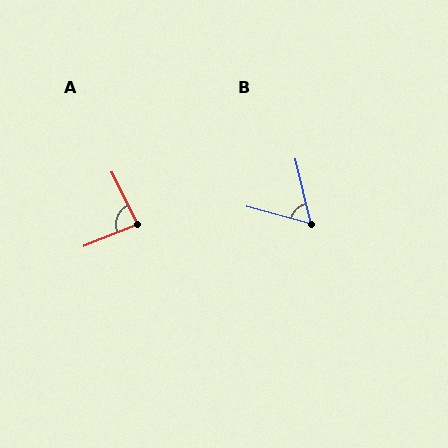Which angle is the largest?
A, at approximately 86 degrees.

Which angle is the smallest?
B, at approximately 61 degrees.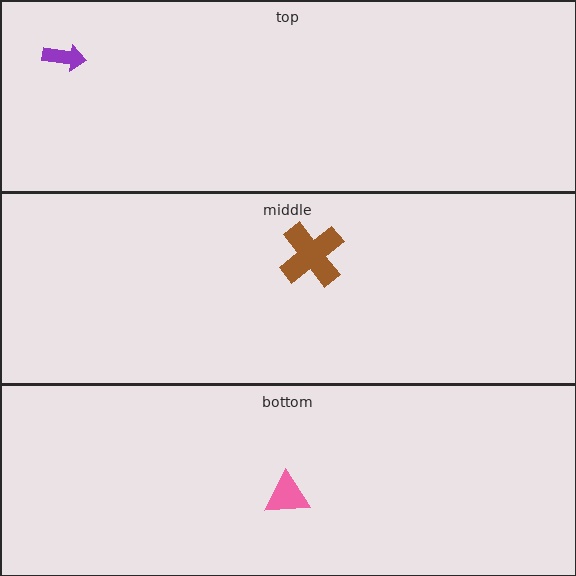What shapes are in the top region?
The purple arrow.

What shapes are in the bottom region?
The pink triangle.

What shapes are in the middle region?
The brown cross.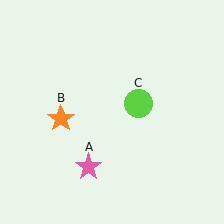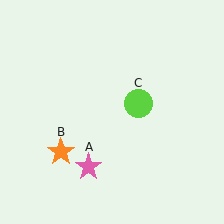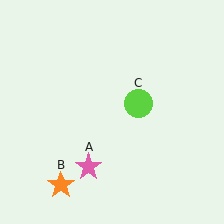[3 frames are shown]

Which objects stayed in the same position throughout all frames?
Pink star (object A) and lime circle (object C) remained stationary.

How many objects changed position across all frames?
1 object changed position: orange star (object B).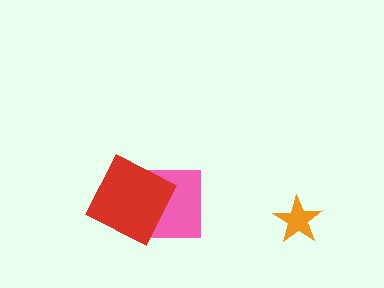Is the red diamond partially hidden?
No, no other shape covers it.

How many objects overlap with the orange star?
0 objects overlap with the orange star.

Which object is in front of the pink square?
The red diamond is in front of the pink square.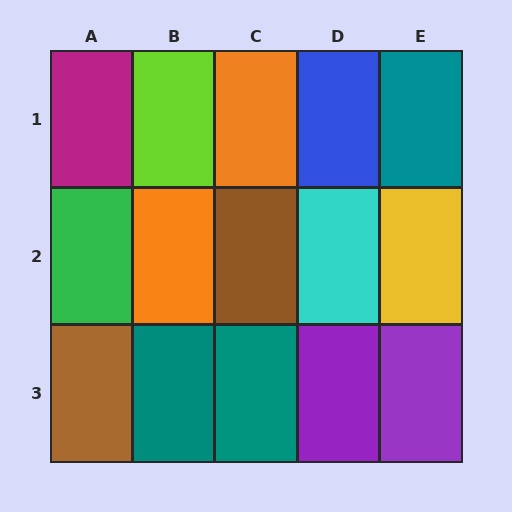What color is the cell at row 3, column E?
Purple.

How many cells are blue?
1 cell is blue.